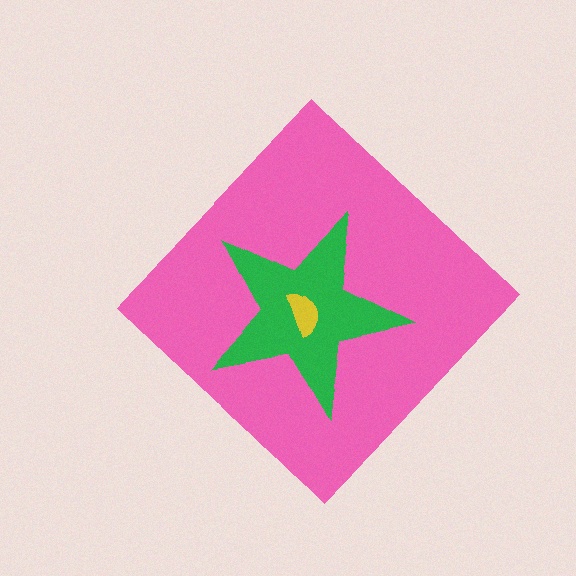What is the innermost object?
The yellow semicircle.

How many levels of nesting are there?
3.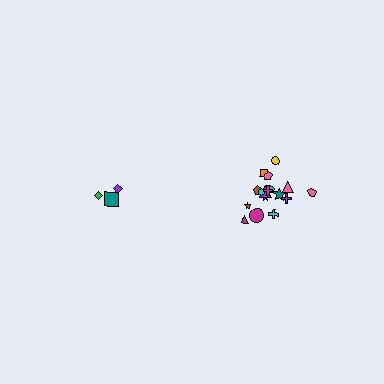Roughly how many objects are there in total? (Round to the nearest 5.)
Roughly 20 objects in total.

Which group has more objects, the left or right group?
The right group.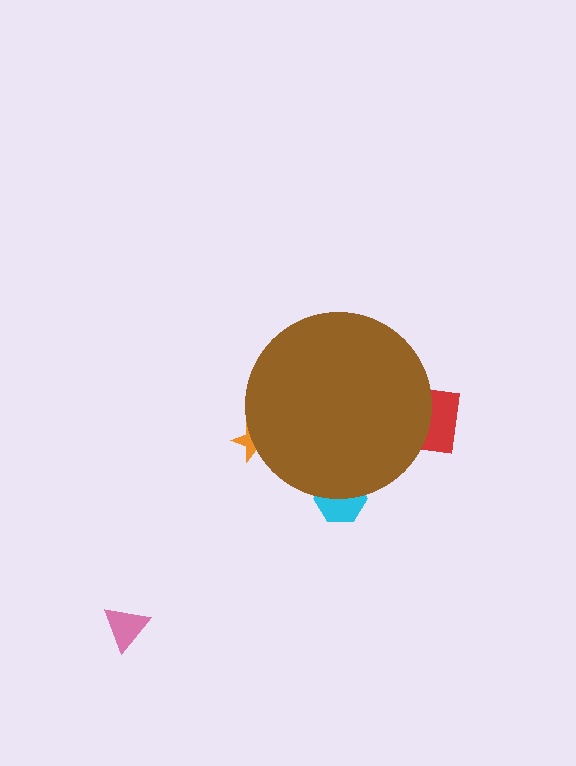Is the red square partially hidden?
Yes, the red square is partially hidden behind the brown circle.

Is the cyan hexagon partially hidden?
Yes, the cyan hexagon is partially hidden behind the brown circle.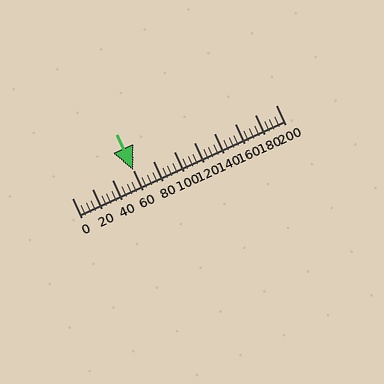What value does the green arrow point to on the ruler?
The green arrow points to approximately 60.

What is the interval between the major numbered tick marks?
The major tick marks are spaced 20 units apart.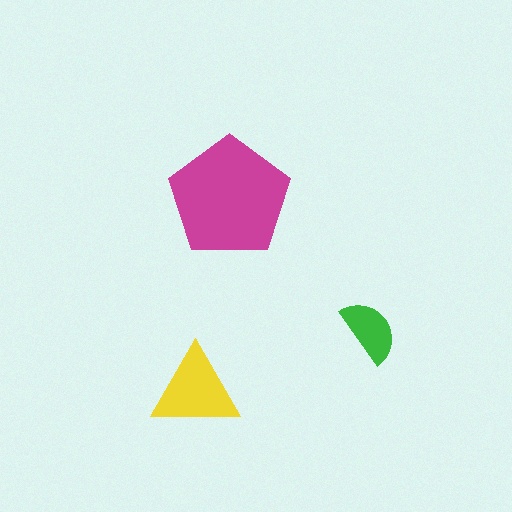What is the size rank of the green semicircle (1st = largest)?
3rd.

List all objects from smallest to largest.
The green semicircle, the yellow triangle, the magenta pentagon.